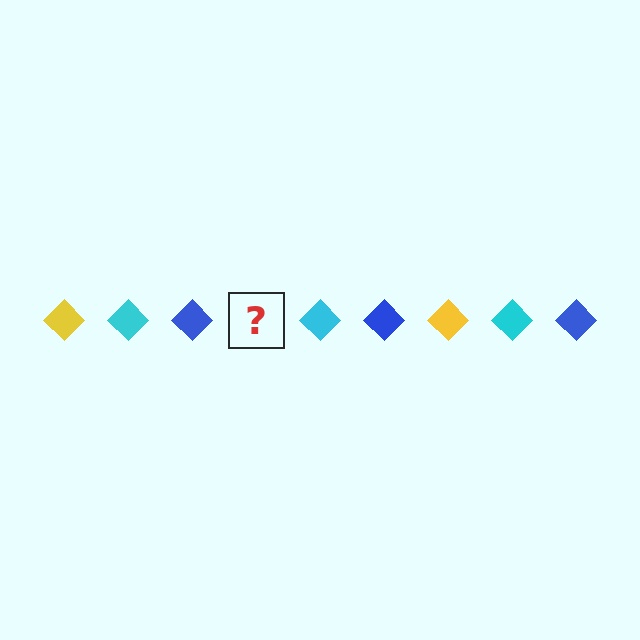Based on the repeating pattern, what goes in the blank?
The blank should be a yellow diamond.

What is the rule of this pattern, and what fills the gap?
The rule is that the pattern cycles through yellow, cyan, blue diamonds. The gap should be filled with a yellow diamond.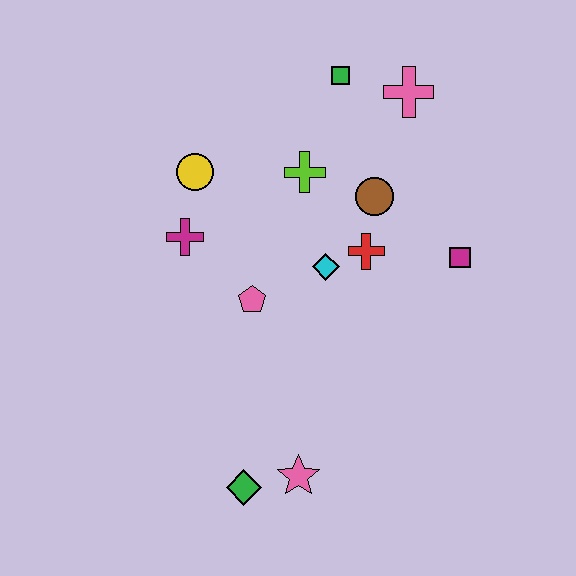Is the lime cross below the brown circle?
No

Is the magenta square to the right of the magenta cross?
Yes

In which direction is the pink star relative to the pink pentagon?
The pink star is below the pink pentagon.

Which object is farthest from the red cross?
The green diamond is farthest from the red cross.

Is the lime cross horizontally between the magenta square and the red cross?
No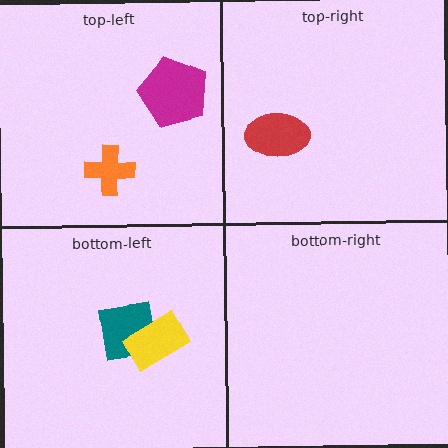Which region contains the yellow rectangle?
The bottom-left region.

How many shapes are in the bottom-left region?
2.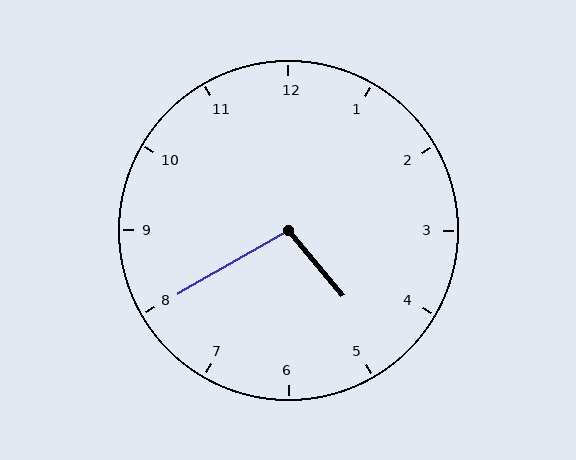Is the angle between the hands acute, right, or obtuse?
It is obtuse.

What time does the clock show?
4:40.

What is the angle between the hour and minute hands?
Approximately 100 degrees.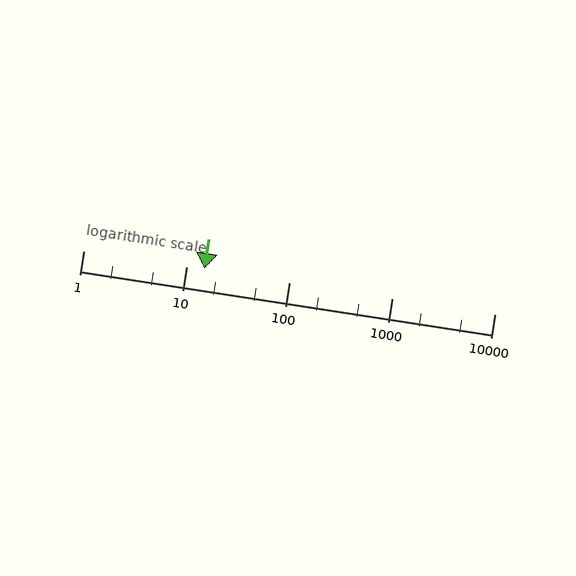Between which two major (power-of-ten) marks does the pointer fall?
The pointer is between 10 and 100.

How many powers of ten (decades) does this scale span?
The scale spans 4 decades, from 1 to 10000.